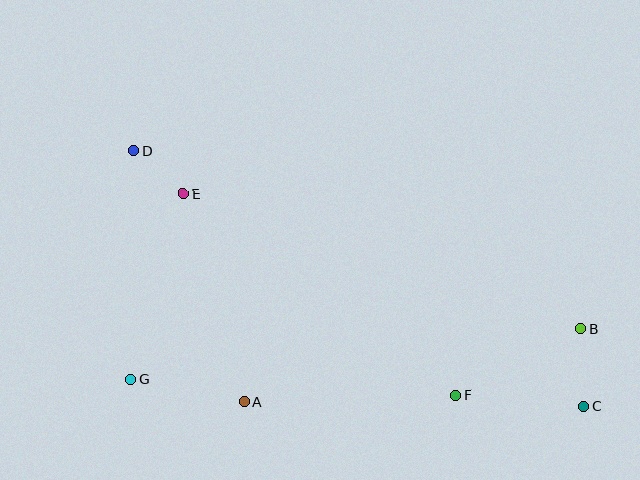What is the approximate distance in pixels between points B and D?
The distance between B and D is approximately 481 pixels.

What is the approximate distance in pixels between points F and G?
The distance between F and G is approximately 325 pixels.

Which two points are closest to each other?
Points D and E are closest to each other.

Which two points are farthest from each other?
Points C and D are farthest from each other.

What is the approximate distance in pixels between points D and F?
The distance between D and F is approximately 404 pixels.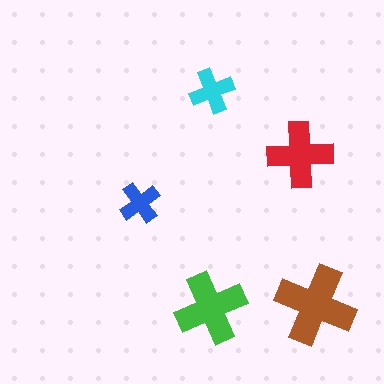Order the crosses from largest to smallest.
the brown one, the green one, the red one, the cyan one, the blue one.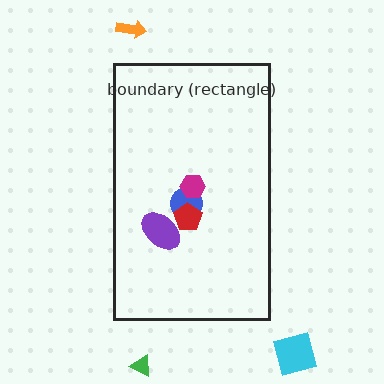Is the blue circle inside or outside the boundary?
Inside.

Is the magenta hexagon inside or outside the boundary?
Inside.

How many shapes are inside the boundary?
4 inside, 3 outside.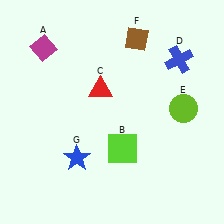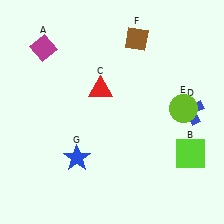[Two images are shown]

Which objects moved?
The objects that moved are: the lime square (B), the blue cross (D).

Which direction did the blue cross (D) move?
The blue cross (D) moved down.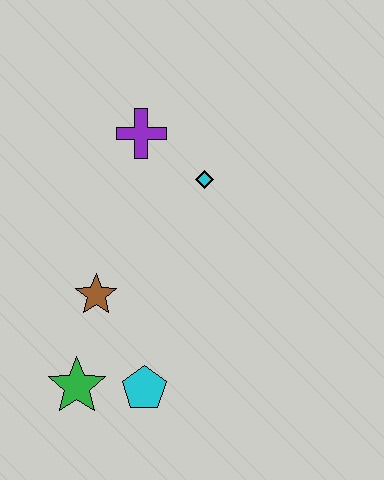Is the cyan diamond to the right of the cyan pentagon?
Yes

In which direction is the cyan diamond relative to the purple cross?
The cyan diamond is to the right of the purple cross.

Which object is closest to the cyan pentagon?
The green star is closest to the cyan pentagon.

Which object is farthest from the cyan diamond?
The green star is farthest from the cyan diamond.